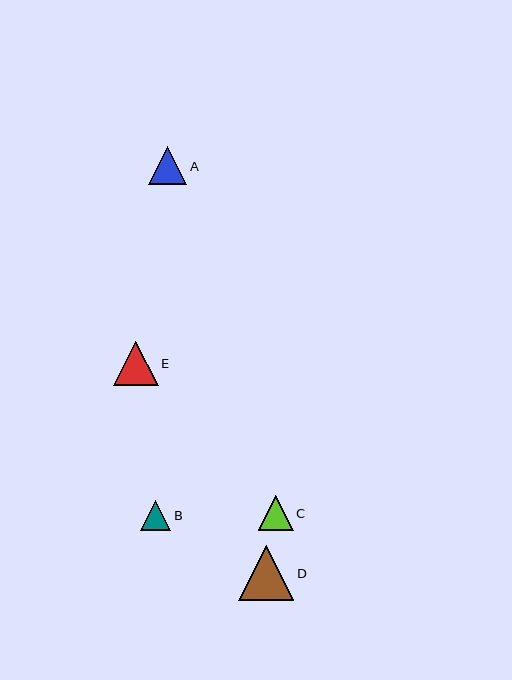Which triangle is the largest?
Triangle D is the largest with a size of approximately 55 pixels.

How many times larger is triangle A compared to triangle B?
Triangle A is approximately 1.3 times the size of triangle B.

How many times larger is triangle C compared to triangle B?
Triangle C is approximately 1.2 times the size of triangle B.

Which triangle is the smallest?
Triangle B is the smallest with a size of approximately 30 pixels.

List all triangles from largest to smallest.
From largest to smallest: D, E, A, C, B.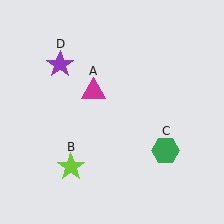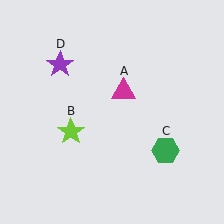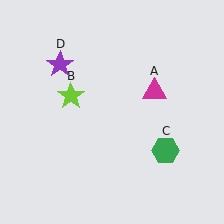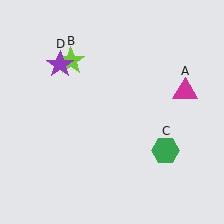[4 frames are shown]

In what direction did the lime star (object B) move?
The lime star (object B) moved up.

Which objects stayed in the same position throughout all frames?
Green hexagon (object C) and purple star (object D) remained stationary.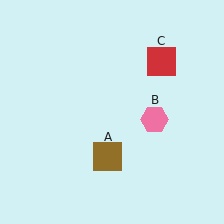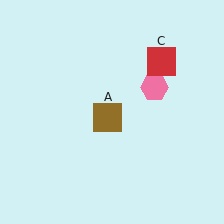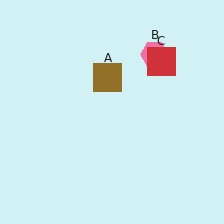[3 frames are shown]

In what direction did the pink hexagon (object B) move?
The pink hexagon (object B) moved up.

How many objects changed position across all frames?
2 objects changed position: brown square (object A), pink hexagon (object B).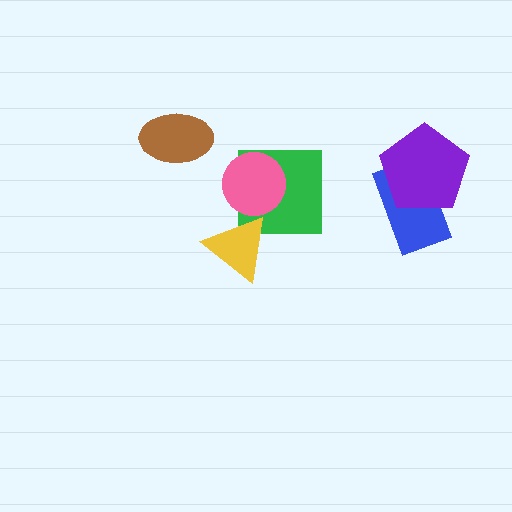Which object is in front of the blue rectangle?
The purple pentagon is in front of the blue rectangle.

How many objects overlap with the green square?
2 objects overlap with the green square.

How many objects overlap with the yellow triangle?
1 object overlaps with the yellow triangle.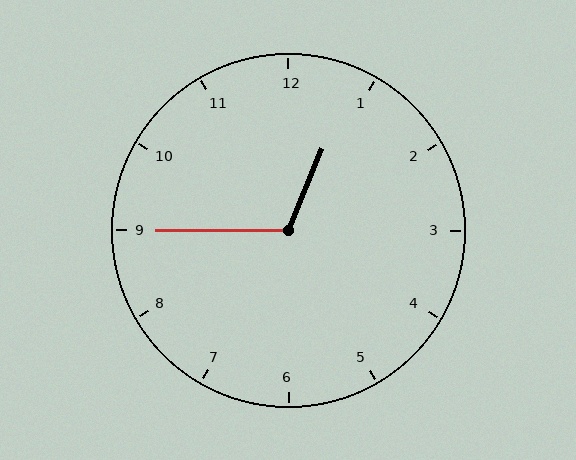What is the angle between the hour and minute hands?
Approximately 112 degrees.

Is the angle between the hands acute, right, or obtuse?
It is obtuse.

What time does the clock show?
12:45.